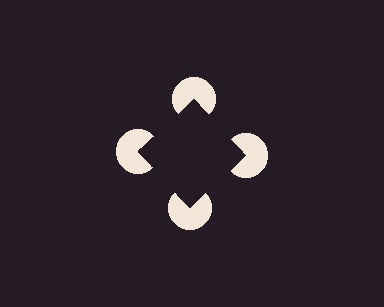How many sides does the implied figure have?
4 sides.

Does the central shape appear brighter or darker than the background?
It typically appears slightly darker than the background, even though no actual brightness change is drawn.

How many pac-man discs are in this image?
There are 4 — one at each vertex of the illusory square.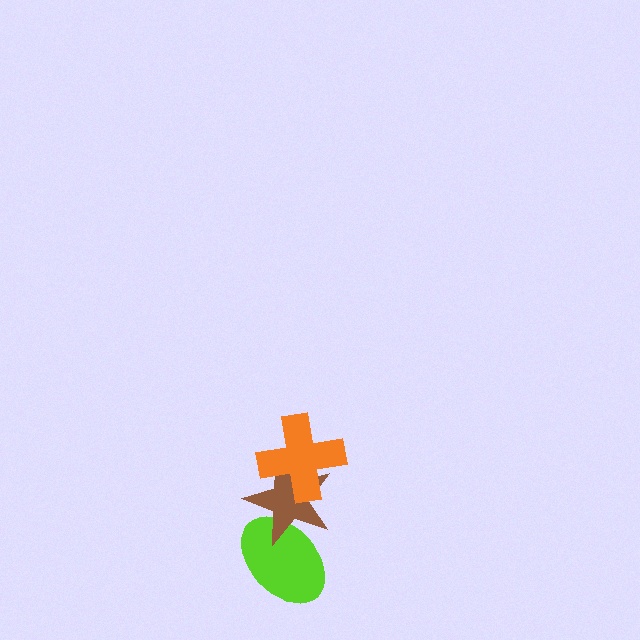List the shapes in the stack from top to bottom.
From top to bottom: the orange cross, the brown star, the lime ellipse.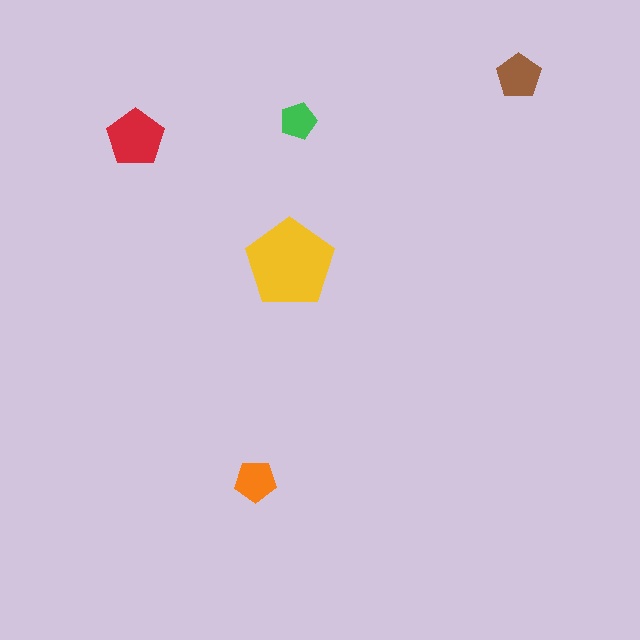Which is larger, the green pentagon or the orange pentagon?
The orange one.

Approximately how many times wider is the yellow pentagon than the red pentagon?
About 1.5 times wider.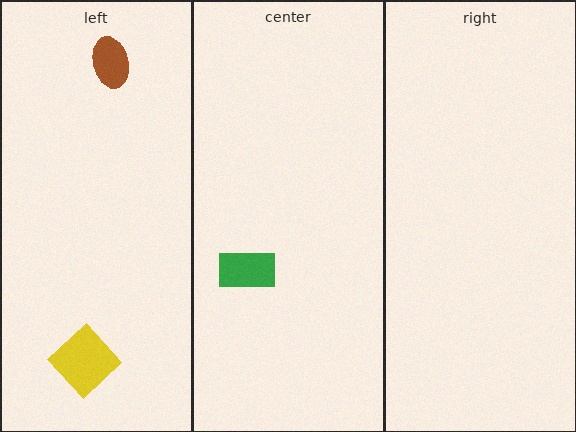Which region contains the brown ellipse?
The left region.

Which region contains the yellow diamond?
The left region.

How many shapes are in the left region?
2.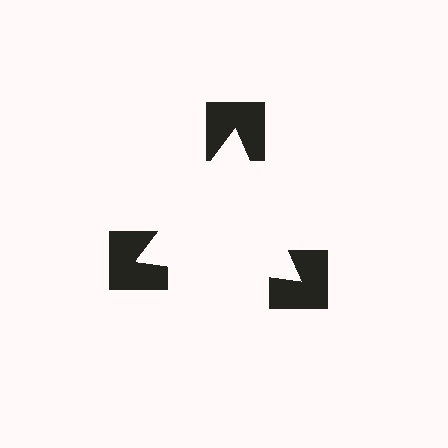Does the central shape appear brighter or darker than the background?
It typically appears slightly brighter than the background, even though no actual brightness change is drawn.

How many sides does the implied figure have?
3 sides.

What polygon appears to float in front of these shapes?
An illusory triangle — its edges are inferred from the aligned wedge cuts in the notched squares, not physically drawn.